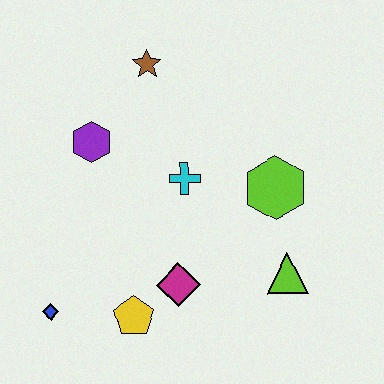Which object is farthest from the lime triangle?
The brown star is farthest from the lime triangle.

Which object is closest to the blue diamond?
The yellow pentagon is closest to the blue diamond.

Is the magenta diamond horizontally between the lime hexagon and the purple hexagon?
Yes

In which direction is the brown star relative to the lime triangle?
The brown star is above the lime triangle.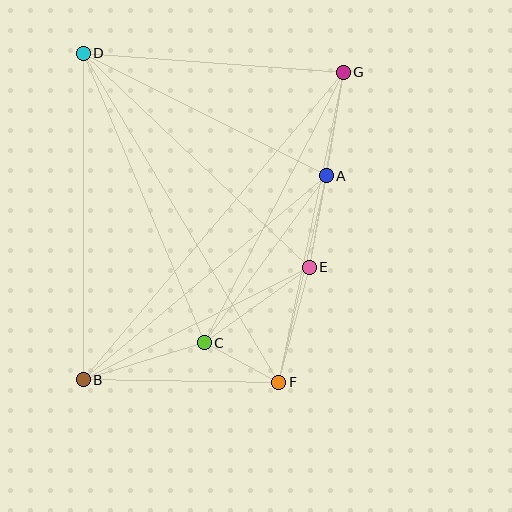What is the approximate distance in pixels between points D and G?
The distance between D and G is approximately 261 pixels.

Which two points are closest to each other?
Points C and F are closest to each other.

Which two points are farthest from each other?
Points B and G are farthest from each other.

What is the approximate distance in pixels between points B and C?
The distance between B and C is approximately 127 pixels.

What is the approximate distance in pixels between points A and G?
The distance between A and G is approximately 105 pixels.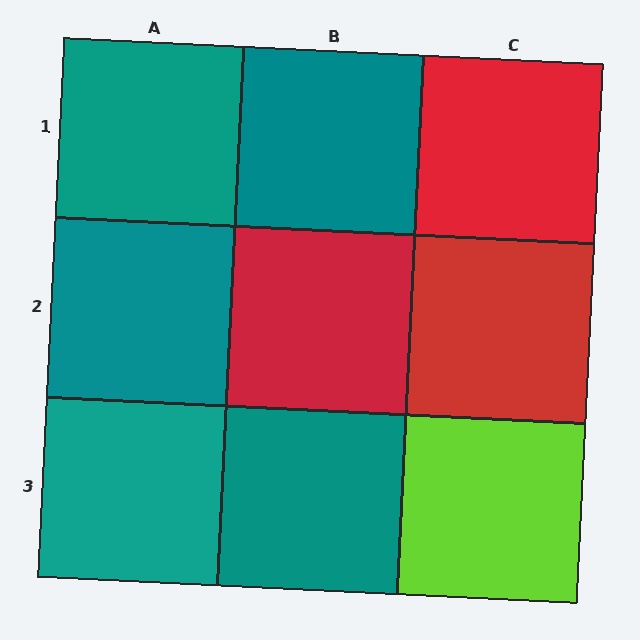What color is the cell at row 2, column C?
Red.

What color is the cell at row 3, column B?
Teal.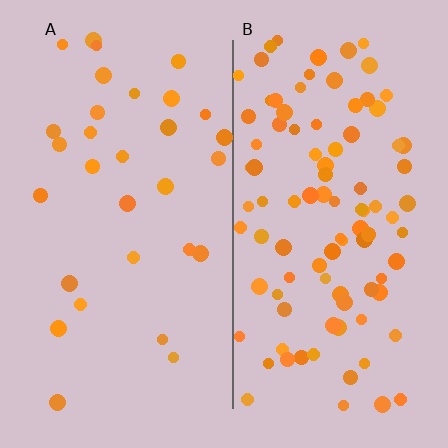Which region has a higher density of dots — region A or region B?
B (the right).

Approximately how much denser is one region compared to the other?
Approximately 3.2× — region B over region A.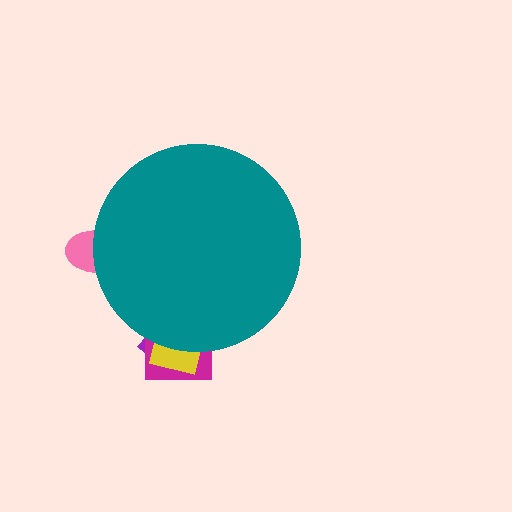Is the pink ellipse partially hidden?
Yes, the pink ellipse is partially hidden behind the teal circle.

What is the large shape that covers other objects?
A teal circle.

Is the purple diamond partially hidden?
Yes, the purple diamond is partially hidden behind the teal circle.